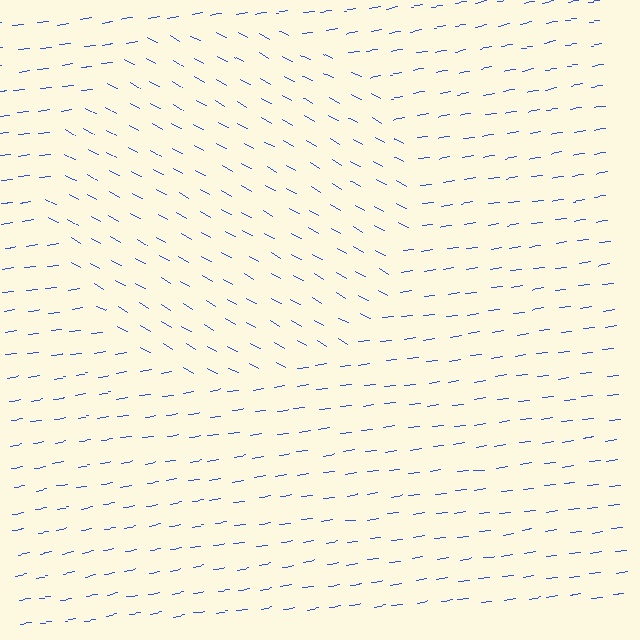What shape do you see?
I see a circle.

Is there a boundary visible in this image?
Yes, there is a texture boundary formed by a change in line orientation.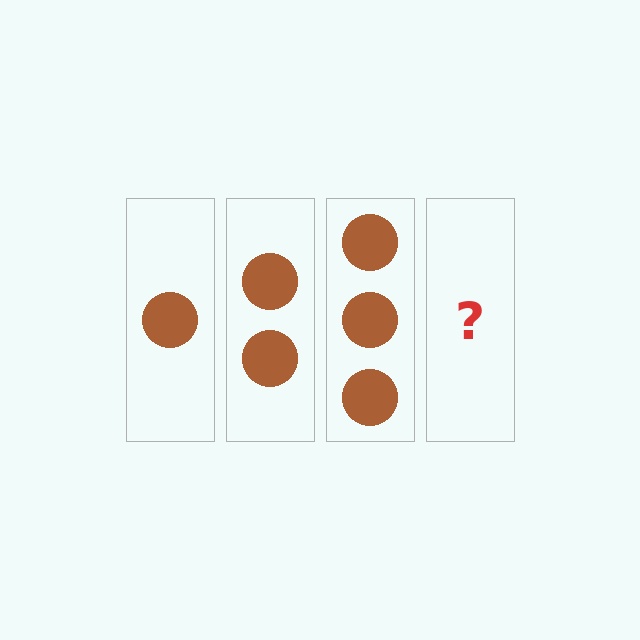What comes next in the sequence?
The next element should be 4 circles.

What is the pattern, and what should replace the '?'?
The pattern is that each step adds one more circle. The '?' should be 4 circles.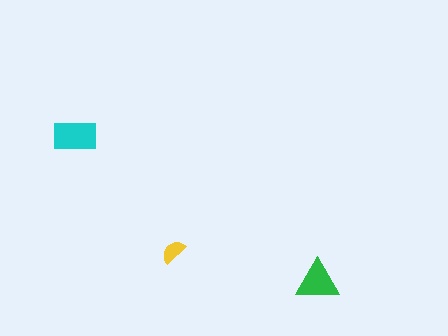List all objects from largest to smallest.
The cyan rectangle, the green triangle, the yellow semicircle.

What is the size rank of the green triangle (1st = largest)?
2nd.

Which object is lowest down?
The green triangle is bottommost.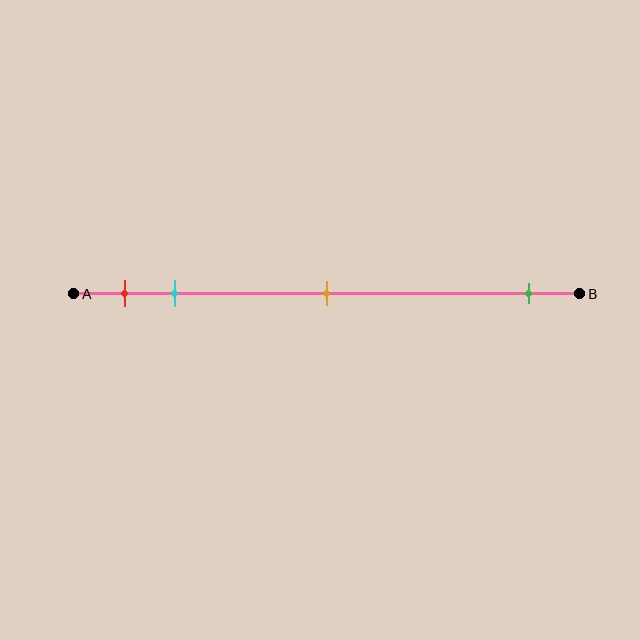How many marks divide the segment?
There are 4 marks dividing the segment.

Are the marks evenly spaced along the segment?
No, the marks are not evenly spaced.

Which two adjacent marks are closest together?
The red and cyan marks are the closest adjacent pair.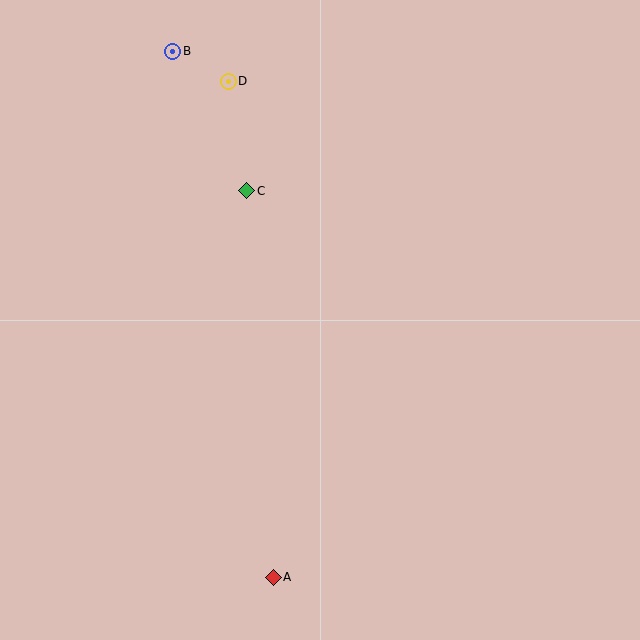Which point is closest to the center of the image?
Point C at (247, 191) is closest to the center.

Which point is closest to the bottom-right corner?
Point A is closest to the bottom-right corner.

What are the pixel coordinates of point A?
Point A is at (273, 577).